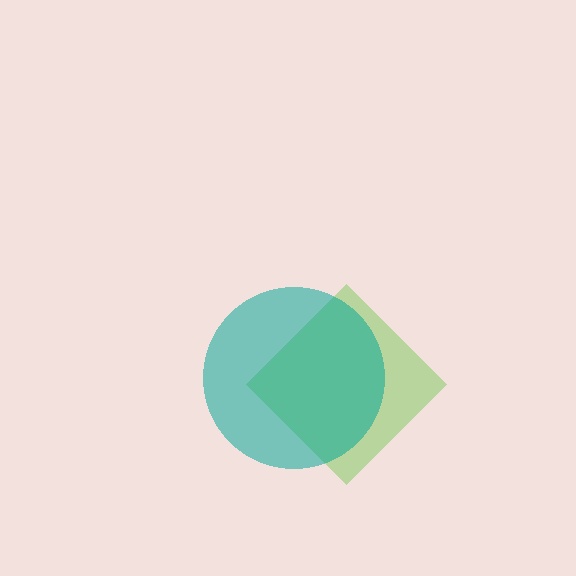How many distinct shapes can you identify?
There are 2 distinct shapes: a lime diamond, a teal circle.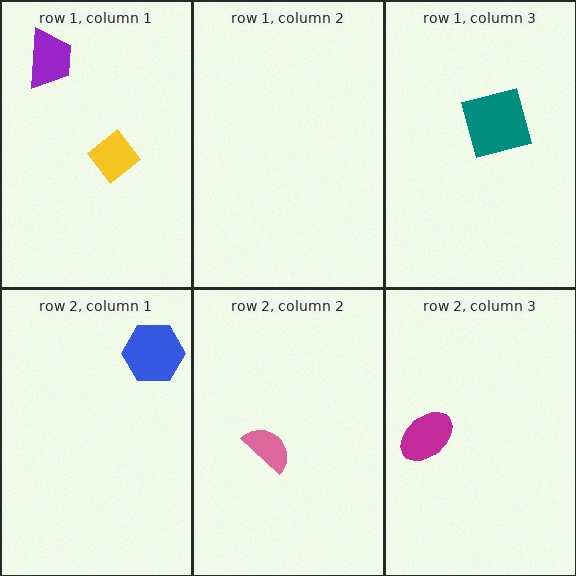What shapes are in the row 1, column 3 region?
The teal square.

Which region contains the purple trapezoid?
The row 1, column 1 region.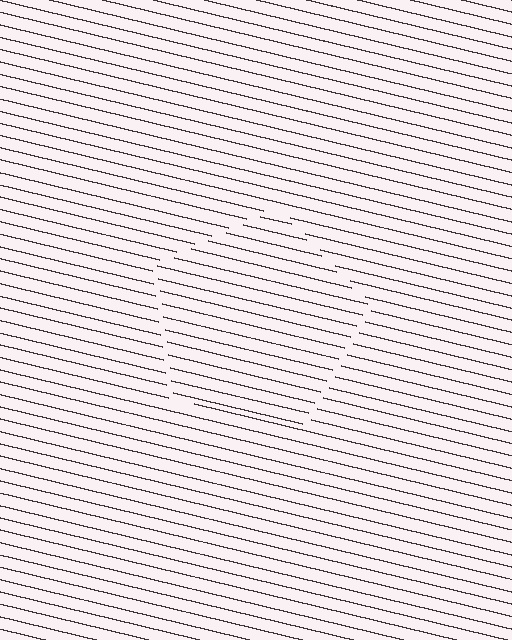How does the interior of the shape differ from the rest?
The interior of the shape contains the same grating, shifted by half a period — the contour is defined by the phase discontinuity where line-ends from the inner and outer gratings abut.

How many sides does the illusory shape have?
5 sides — the line-ends trace a pentagon.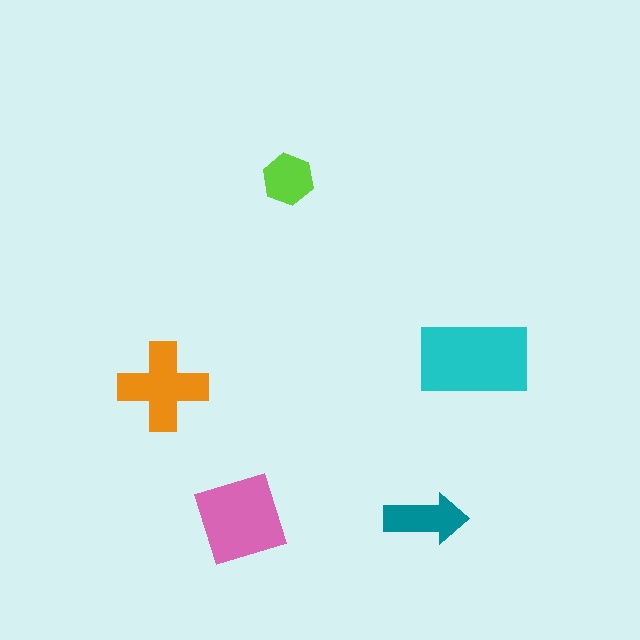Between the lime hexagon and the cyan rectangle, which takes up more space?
The cyan rectangle.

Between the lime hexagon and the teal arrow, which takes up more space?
The teal arrow.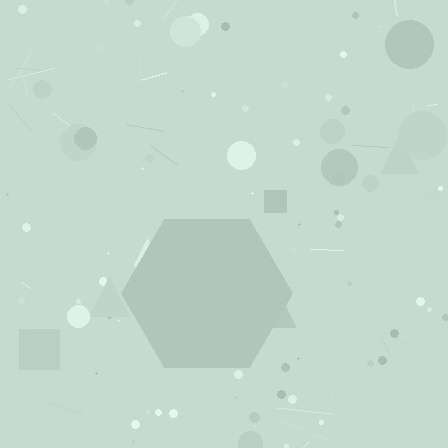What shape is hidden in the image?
A hexagon is hidden in the image.